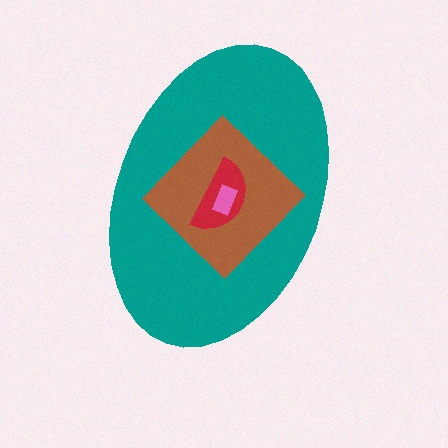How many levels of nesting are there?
4.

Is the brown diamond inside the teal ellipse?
Yes.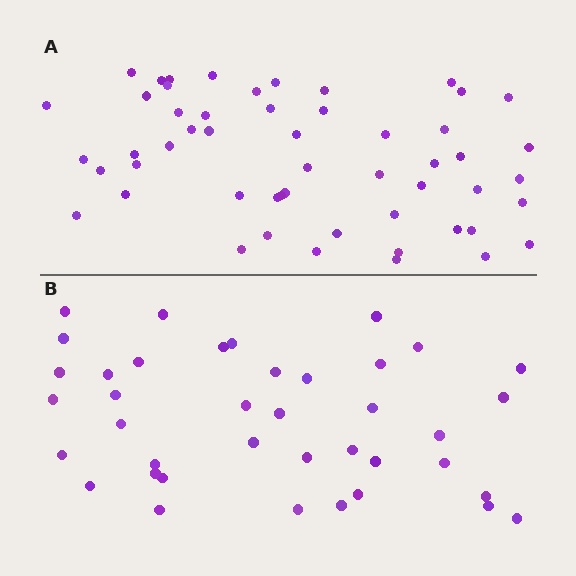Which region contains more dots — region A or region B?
Region A (the top region) has more dots.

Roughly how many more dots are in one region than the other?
Region A has approximately 15 more dots than region B.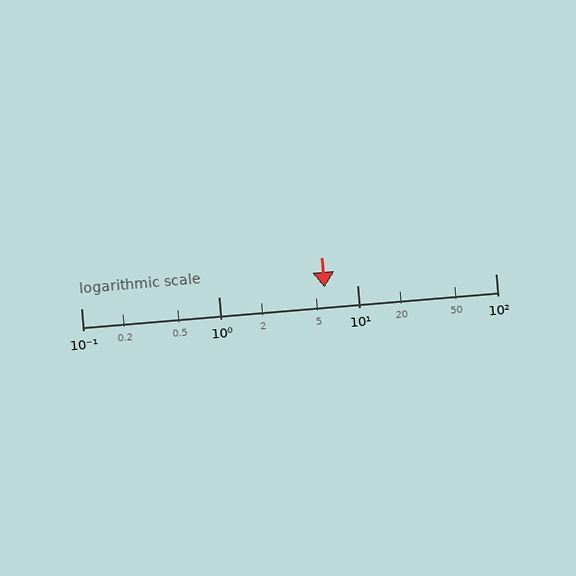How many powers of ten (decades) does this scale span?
The scale spans 3 decades, from 0.1 to 100.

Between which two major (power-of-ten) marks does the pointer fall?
The pointer is between 1 and 10.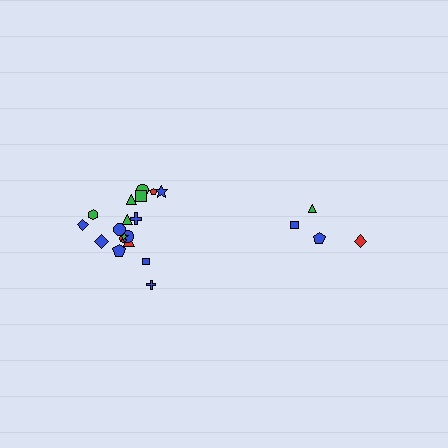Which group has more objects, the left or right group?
The left group.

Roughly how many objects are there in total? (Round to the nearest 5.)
Roughly 20 objects in total.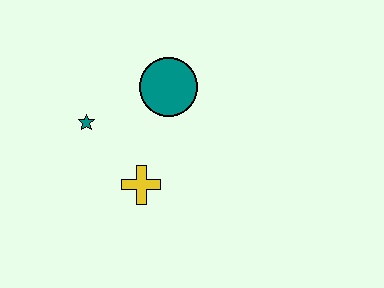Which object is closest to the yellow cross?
The teal star is closest to the yellow cross.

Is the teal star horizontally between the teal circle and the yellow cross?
No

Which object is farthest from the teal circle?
The yellow cross is farthest from the teal circle.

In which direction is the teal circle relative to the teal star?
The teal circle is to the right of the teal star.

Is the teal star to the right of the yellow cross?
No